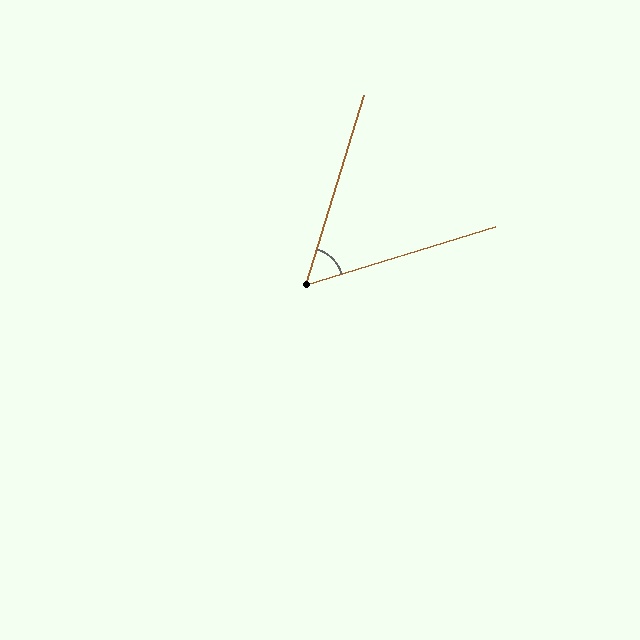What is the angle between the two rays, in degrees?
Approximately 56 degrees.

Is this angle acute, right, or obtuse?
It is acute.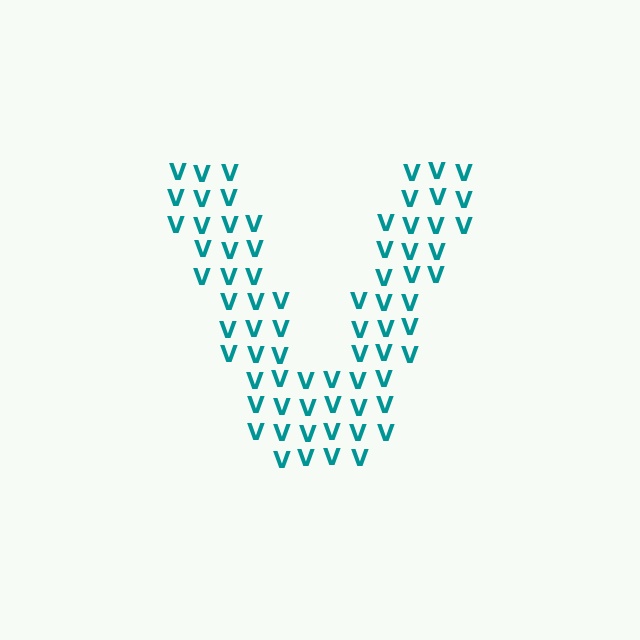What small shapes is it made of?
It is made of small letter V's.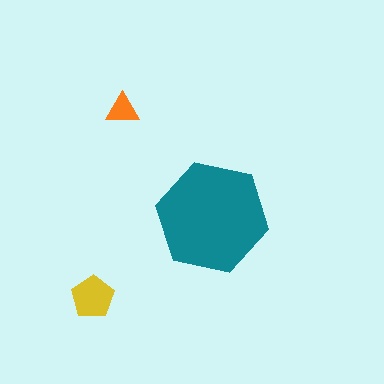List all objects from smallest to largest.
The orange triangle, the yellow pentagon, the teal hexagon.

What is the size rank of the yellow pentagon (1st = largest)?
2nd.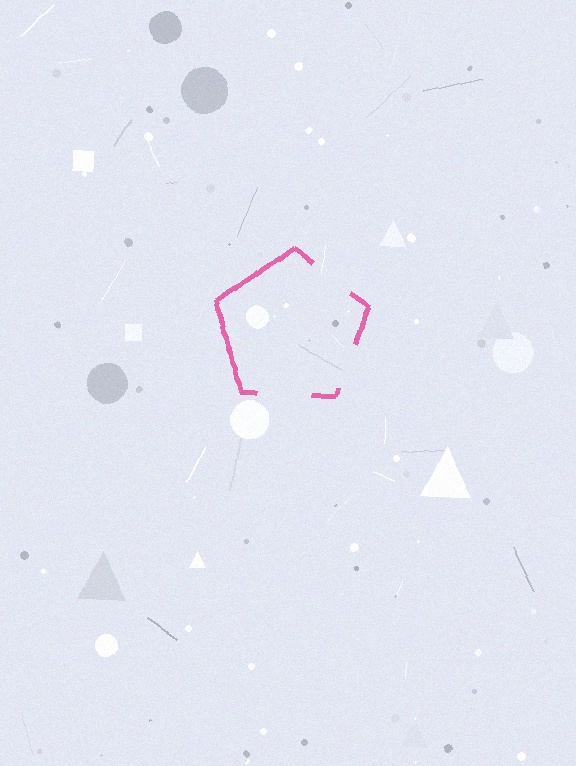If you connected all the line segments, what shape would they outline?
They would outline a pentagon.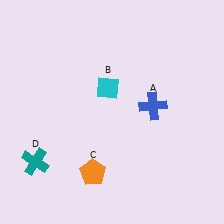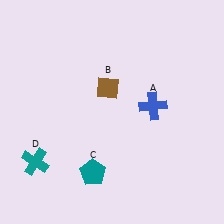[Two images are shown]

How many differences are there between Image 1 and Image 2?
There are 2 differences between the two images.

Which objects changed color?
B changed from cyan to brown. C changed from orange to teal.